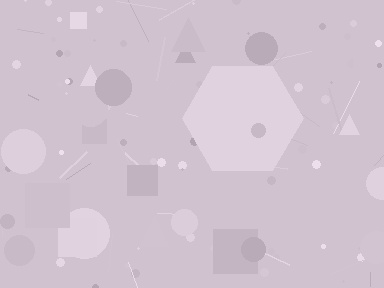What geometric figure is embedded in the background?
A hexagon is embedded in the background.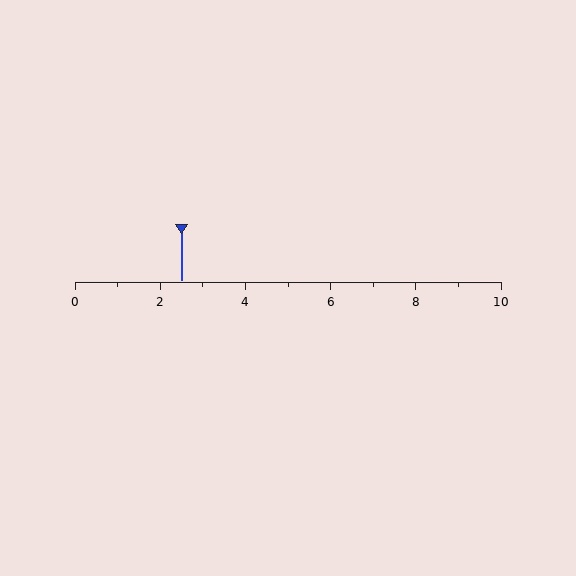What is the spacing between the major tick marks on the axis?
The major ticks are spaced 2 apart.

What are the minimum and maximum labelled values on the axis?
The axis runs from 0 to 10.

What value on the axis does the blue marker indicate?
The marker indicates approximately 2.5.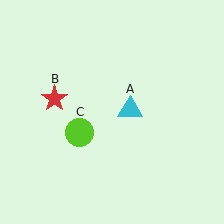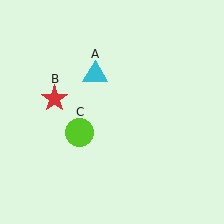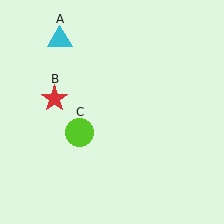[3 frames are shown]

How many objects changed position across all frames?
1 object changed position: cyan triangle (object A).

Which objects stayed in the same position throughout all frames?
Red star (object B) and lime circle (object C) remained stationary.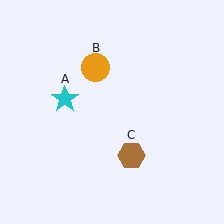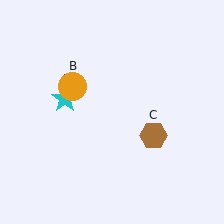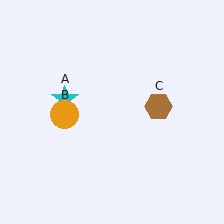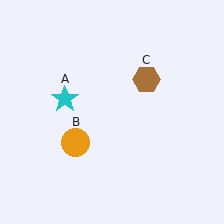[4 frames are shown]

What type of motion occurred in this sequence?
The orange circle (object B), brown hexagon (object C) rotated counterclockwise around the center of the scene.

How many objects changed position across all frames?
2 objects changed position: orange circle (object B), brown hexagon (object C).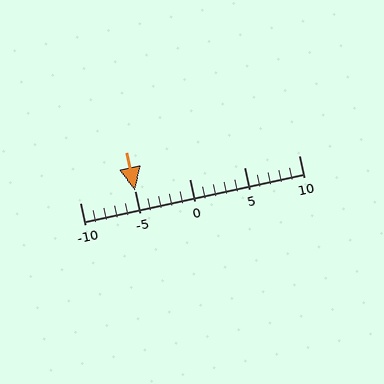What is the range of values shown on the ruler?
The ruler shows values from -10 to 10.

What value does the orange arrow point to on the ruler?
The orange arrow points to approximately -5.